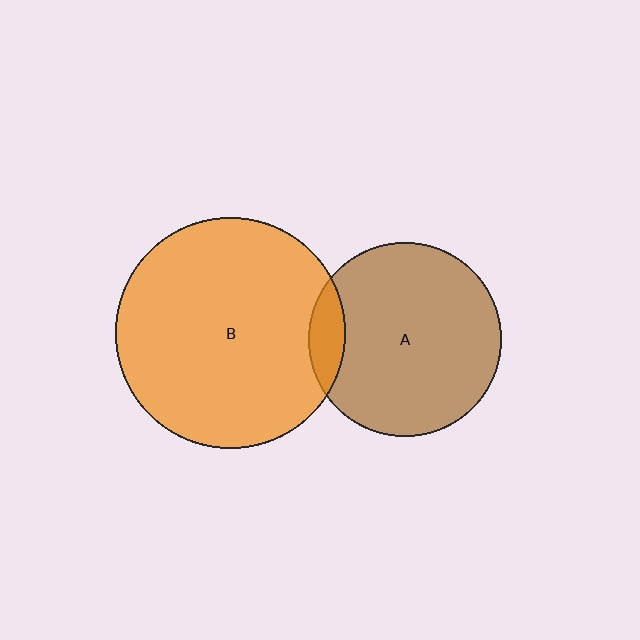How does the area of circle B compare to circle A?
Approximately 1.4 times.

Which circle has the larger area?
Circle B (orange).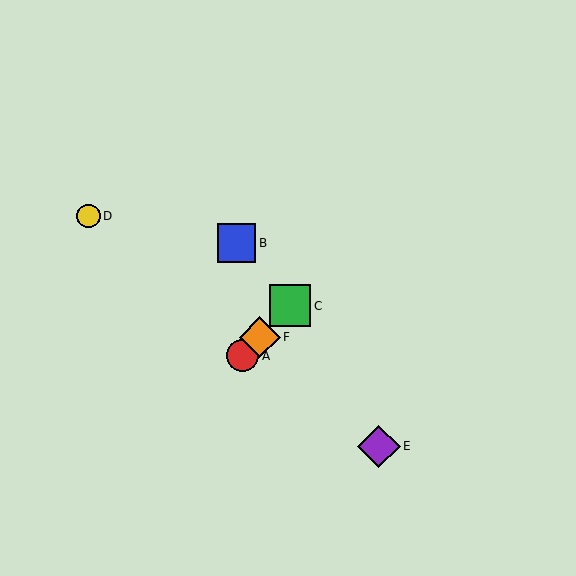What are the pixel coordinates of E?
Object E is at (379, 446).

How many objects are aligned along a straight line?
3 objects (A, C, F) are aligned along a straight line.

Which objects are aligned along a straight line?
Objects A, C, F are aligned along a straight line.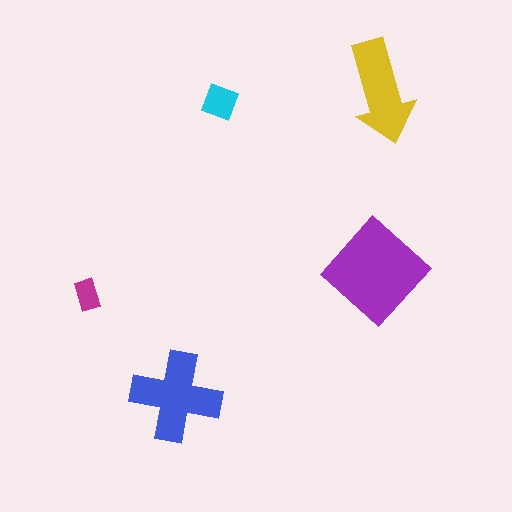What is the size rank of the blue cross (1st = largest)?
2nd.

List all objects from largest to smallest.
The purple diamond, the blue cross, the yellow arrow, the cyan square, the magenta rectangle.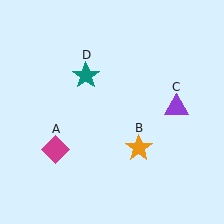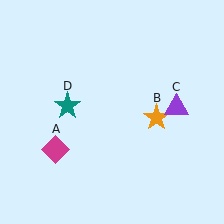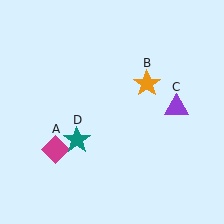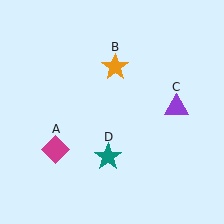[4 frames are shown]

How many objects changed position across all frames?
2 objects changed position: orange star (object B), teal star (object D).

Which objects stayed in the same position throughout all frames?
Magenta diamond (object A) and purple triangle (object C) remained stationary.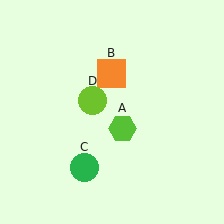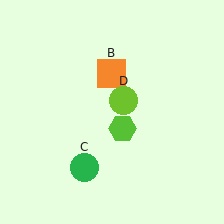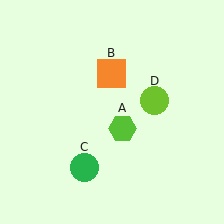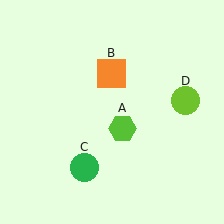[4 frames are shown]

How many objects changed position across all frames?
1 object changed position: lime circle (object D).